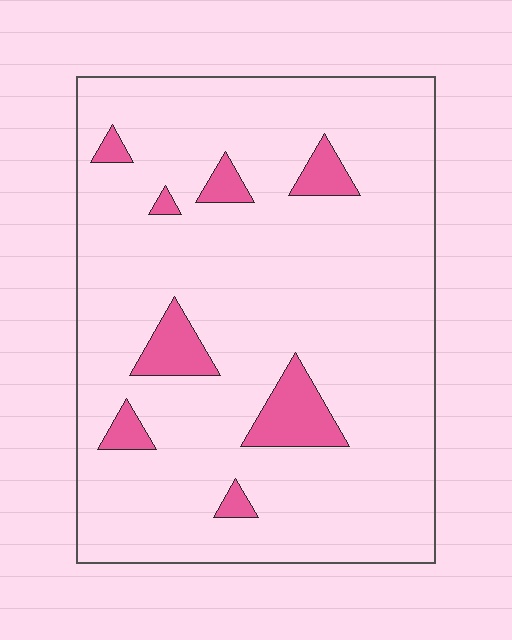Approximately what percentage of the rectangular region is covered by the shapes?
Approximately 10%.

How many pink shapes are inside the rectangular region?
8.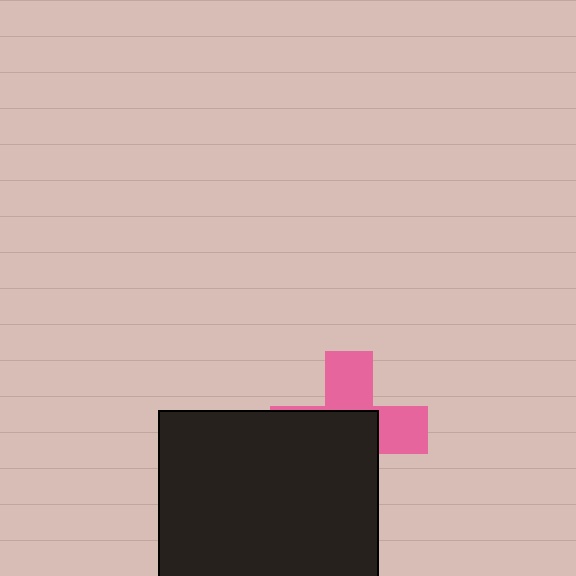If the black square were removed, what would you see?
You would see the complete pink cross.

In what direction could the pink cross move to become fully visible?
The pink cross could move toward the upper-right. That would shift it out from behind the black square entirely.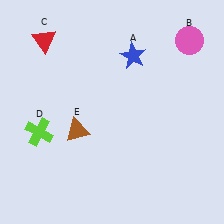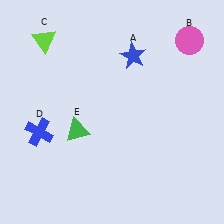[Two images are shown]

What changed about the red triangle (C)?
In Image 1, C is red. In Image 2, it changed to lime.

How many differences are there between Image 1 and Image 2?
There are 3 differences between the two images.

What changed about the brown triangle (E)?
In Image 1, E is brown. In Image 2, it changed to green.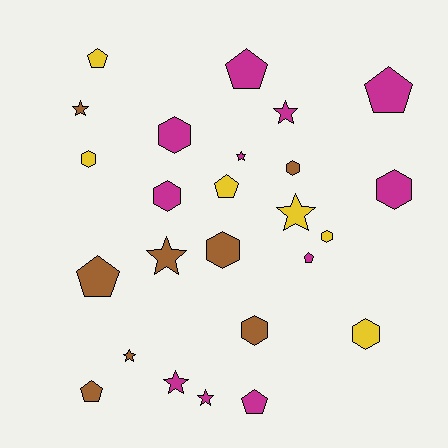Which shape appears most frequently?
Hexagon, with 9 objects.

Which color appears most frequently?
Magenta, with 11 objects.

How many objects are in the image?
There are 25 objects.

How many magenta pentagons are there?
There are 4 magenta pentagons.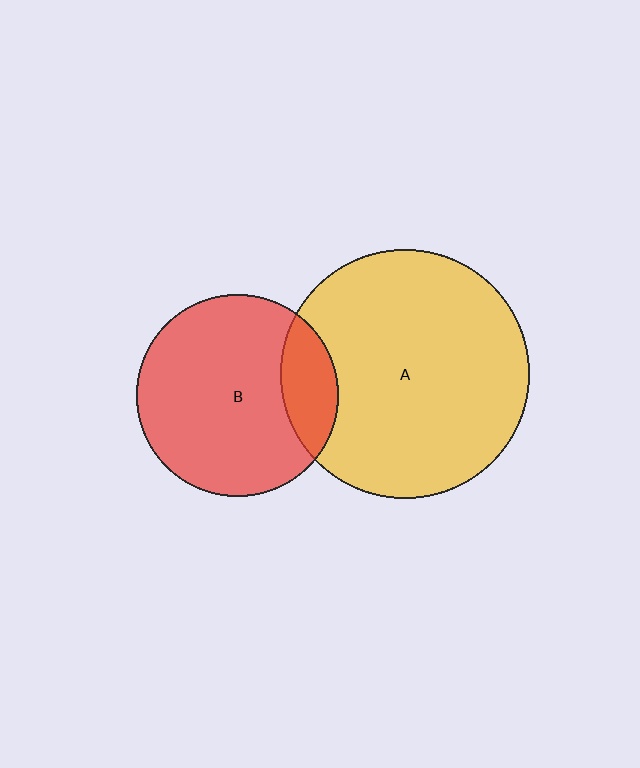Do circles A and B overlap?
Yes.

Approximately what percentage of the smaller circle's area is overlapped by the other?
Approximately 20%.